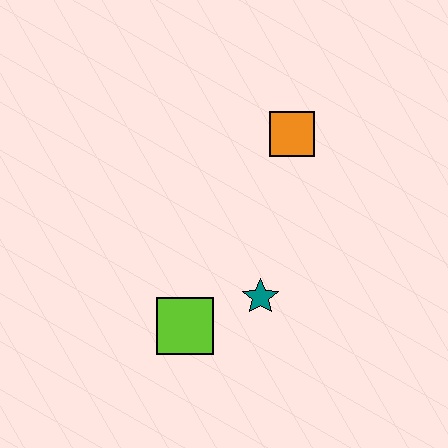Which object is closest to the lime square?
The teal star is closest to the lime square.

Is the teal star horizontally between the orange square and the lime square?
Yes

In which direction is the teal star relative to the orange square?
The teal star is below the orange square.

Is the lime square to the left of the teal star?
Yes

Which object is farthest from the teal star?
The orange square is farthest from the teal star.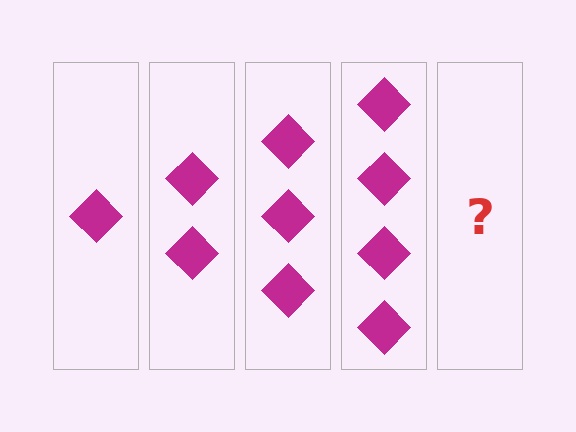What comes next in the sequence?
The next element should be 5 diamonds.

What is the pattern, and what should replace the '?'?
The pattern is that each step adds one more diamond. The '?' should be 5 diamonds.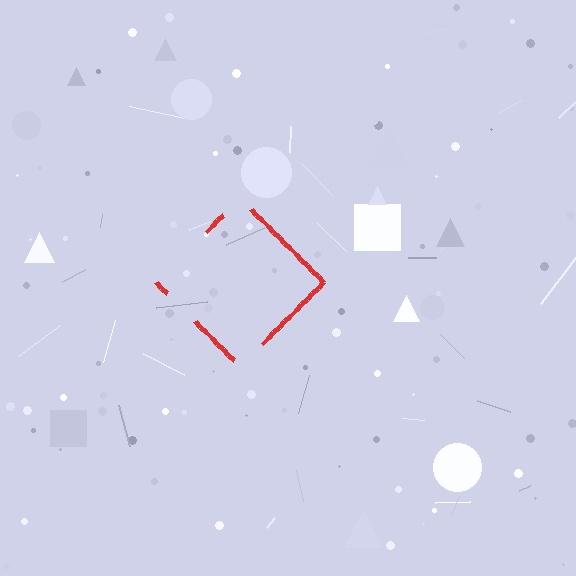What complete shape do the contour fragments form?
The contour fragments form a diamond.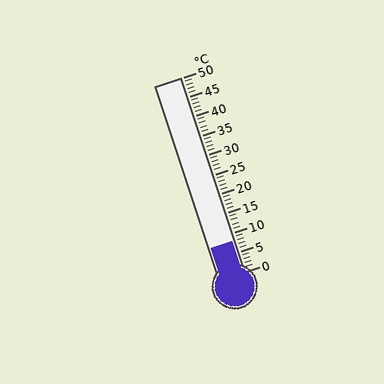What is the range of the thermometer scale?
The thermometer scale ranges from 0°C to 50°C.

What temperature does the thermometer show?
The thermometer shows approximately 8°C.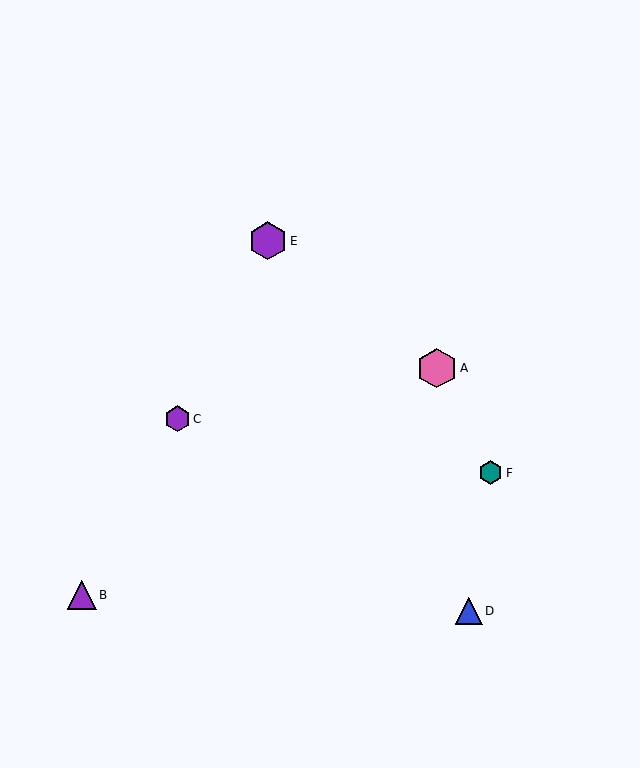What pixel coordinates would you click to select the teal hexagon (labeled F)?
Click at (491, 473) to select the teal hexagon F.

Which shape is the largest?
The pink hexagon (labeled A) is the largest.